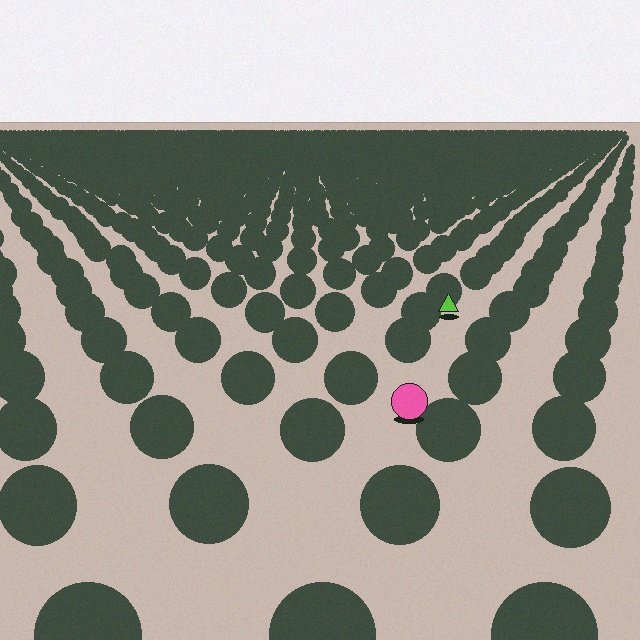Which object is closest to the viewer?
The pink circle is closest. The texture marks near it are larger and more spread out.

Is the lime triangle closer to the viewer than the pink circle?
No. The pink circle is closer — you can tell from the texture gradient: the ground texture is coarser near it.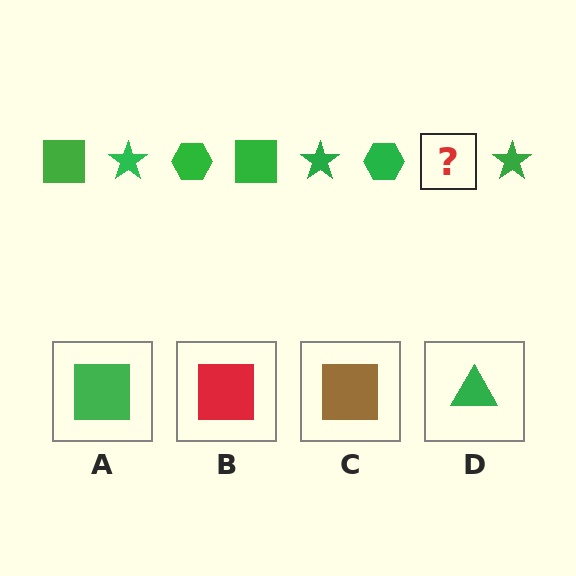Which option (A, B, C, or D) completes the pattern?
A.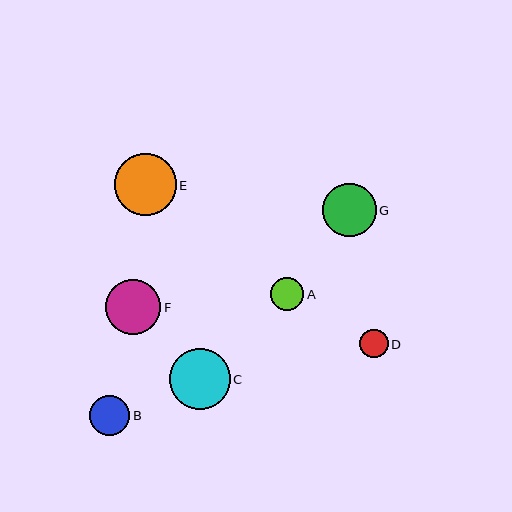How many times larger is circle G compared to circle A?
Circle G is approximately 1.6 times the size of circle A.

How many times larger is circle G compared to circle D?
Circle G is approximately 1.9 times the size of circle D.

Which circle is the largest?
Circle E is the largest with a size of approximately 62 pixels.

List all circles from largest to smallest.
From largest to smallest: E, C, F, G, B, A, D.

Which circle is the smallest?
Circle D is the smallest with a size of approximately 29 pixels.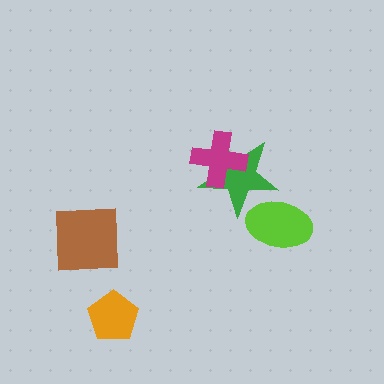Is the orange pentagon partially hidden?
No, no other shape covers it.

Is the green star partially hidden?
Yes, it is partially covered by another shape.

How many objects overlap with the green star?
2 objects overlap with the green star.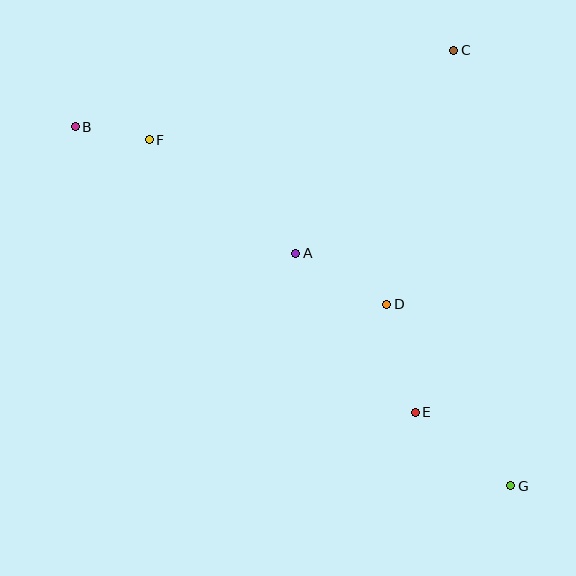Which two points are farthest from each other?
Points B and G are farthest from each other.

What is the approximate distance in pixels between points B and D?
The distance between B and D is approximately 358 pixels.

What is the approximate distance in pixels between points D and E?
The distance between D and E is approximately 112 pixels.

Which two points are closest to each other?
Points B and F are closest to each other.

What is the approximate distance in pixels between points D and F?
The distance between D and F is approximately 289 pixels.